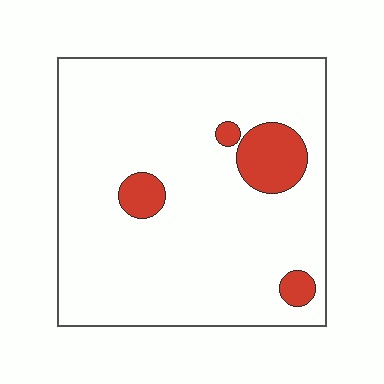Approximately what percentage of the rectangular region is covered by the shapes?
Approximately 10%.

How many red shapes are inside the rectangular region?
4.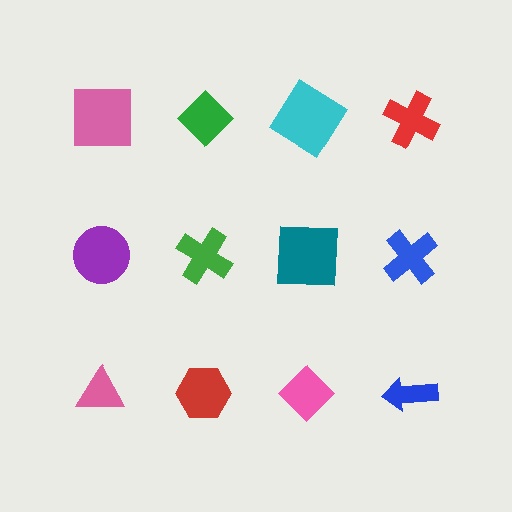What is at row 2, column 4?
A blue cross.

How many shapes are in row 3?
4 shapes.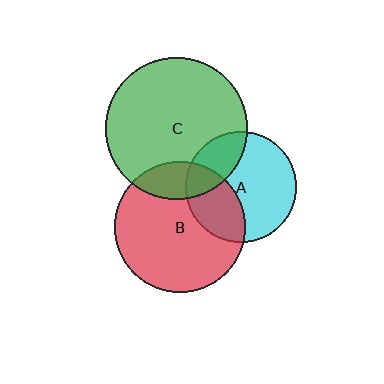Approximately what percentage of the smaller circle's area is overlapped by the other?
Approximately 35%.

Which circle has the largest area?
Circle C (green).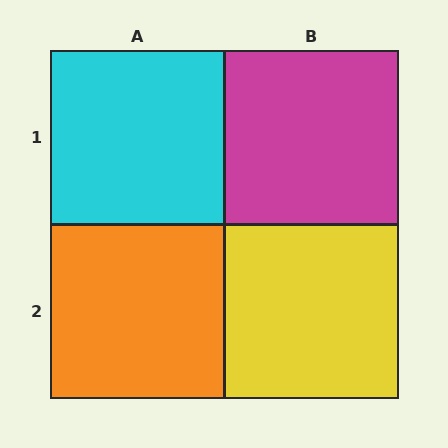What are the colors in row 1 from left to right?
Cyan, magenta.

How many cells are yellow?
1 cell is yellow.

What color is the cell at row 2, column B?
Yellow.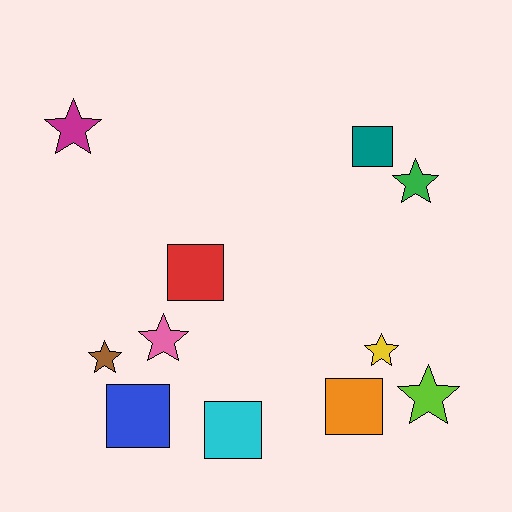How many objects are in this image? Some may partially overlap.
There are 11 objects.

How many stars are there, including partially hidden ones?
There are 6 stars.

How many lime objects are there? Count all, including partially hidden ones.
There is 1 lime object.